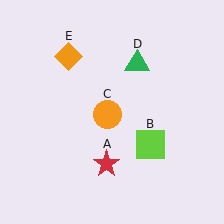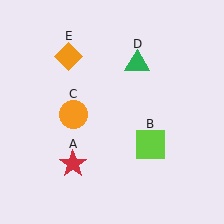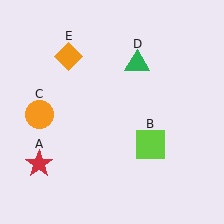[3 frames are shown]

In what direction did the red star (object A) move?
The red star (object A) moved left.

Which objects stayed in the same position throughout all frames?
Lime square (object B) and green triangle (object D) and orange diamond (object E) remained stationary.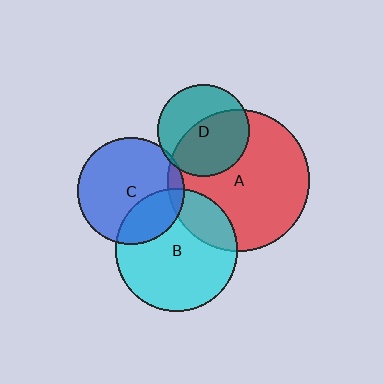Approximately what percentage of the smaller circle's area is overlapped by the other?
Approximately 55%.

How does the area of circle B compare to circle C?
Approximately 1.3 times.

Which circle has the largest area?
Circle A (red).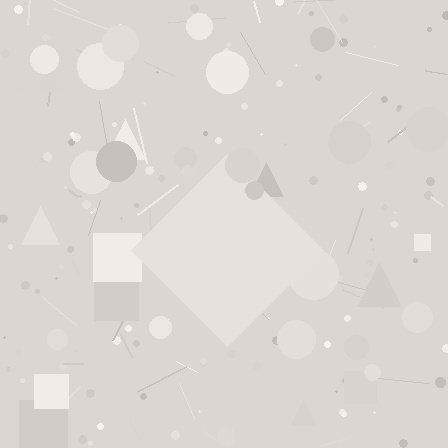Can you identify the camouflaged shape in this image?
The camouflaged shape is a diamond.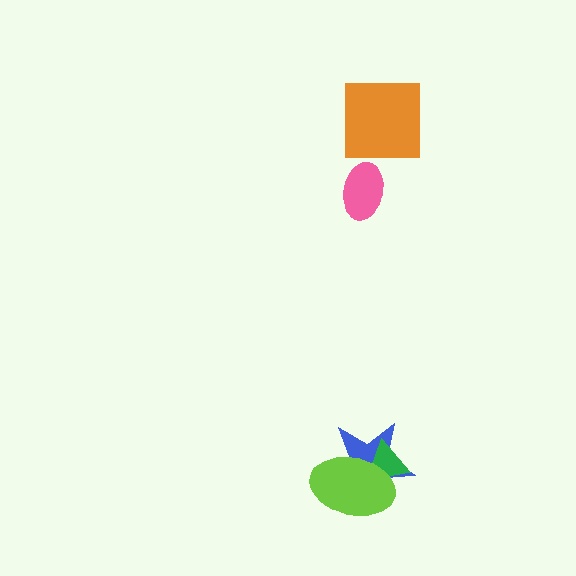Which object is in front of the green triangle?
The lime ellipse is in front of the green triangle.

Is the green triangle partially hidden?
Yes, it is partially covered by another shape.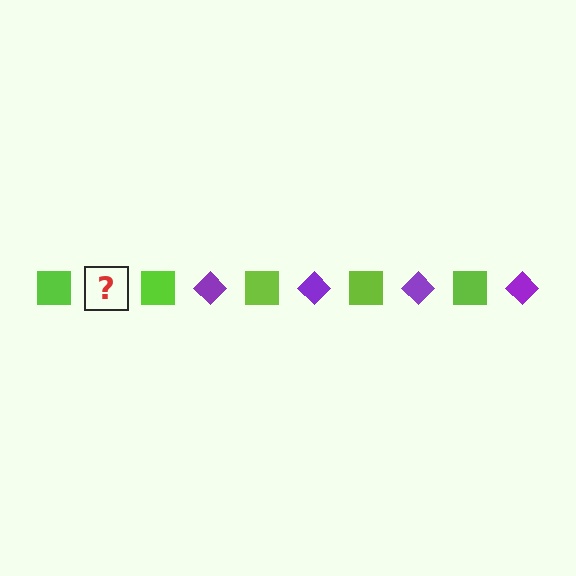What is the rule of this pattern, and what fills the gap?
The rule is that the pattern alternates between lime square and purple diamond. The gap should be filled with a purple diamond.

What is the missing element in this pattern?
The missing element is a purple diamond.